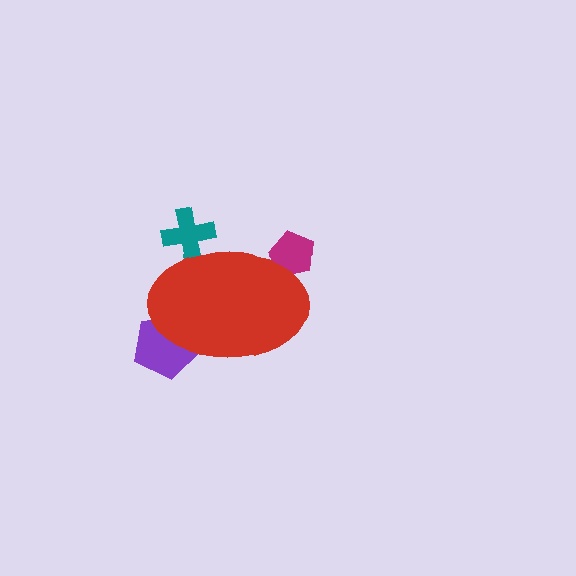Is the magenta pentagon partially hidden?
Yes, the magenta pentagon is partially hidden behind the red ellipse.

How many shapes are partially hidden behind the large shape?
3 shapes are partially hidden.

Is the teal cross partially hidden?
Yes, the teal cross is partially hidden behind the red ellipse.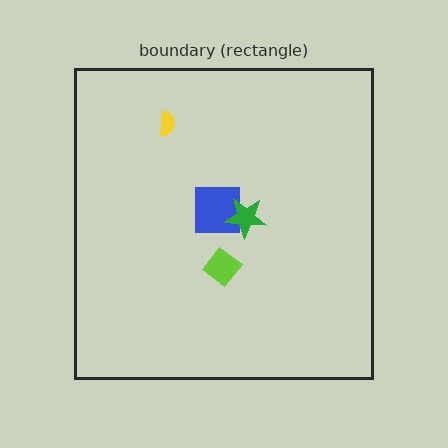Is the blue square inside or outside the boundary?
Inside.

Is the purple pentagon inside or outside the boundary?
Inside.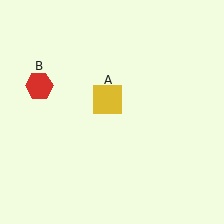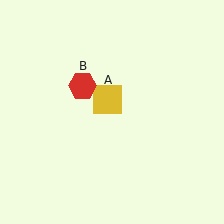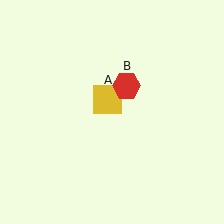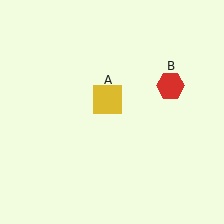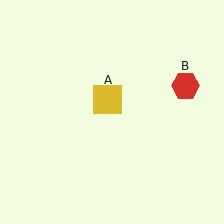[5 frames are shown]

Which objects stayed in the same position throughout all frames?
Yellow square (object A) remained stationary.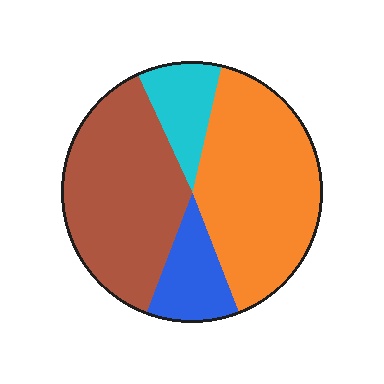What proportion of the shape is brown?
Brown takes up about three eighths (3/8) of the shape.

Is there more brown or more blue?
Brown.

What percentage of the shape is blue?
Blue covers 12% of the shape.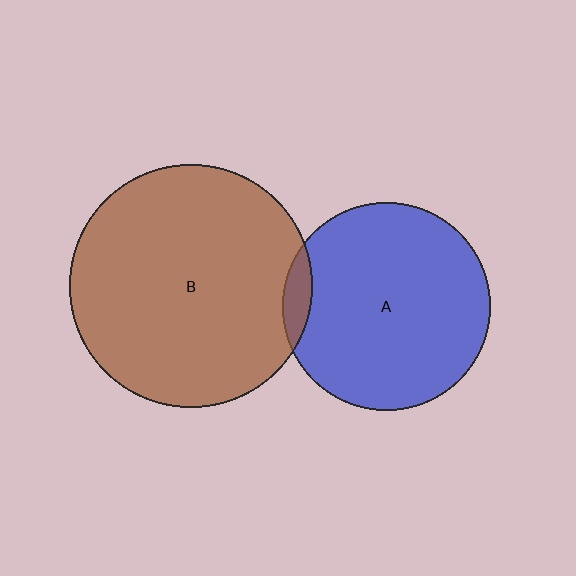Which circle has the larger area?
Circle B (brown).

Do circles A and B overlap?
Yes.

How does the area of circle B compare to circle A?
Approximately 1.4 times.